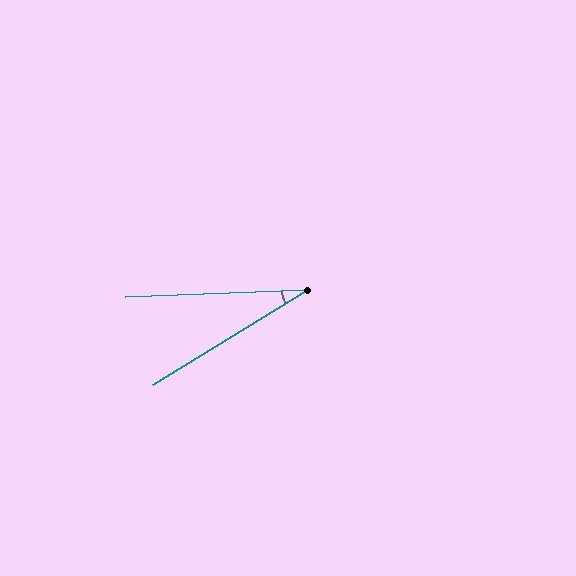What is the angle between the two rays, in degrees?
Approximately 29 degrees.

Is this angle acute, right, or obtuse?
It is acute.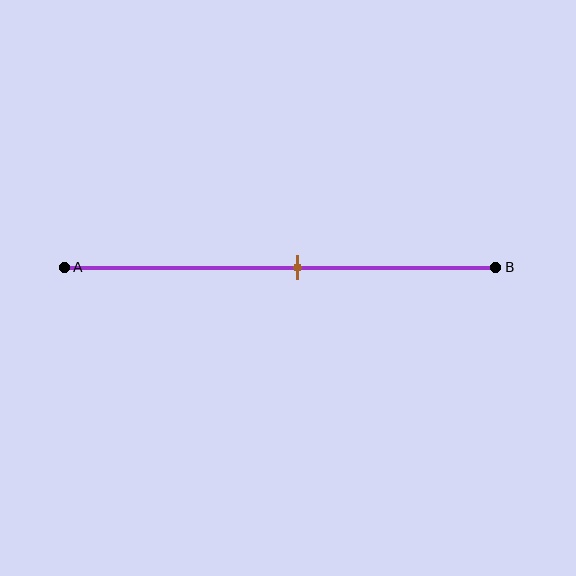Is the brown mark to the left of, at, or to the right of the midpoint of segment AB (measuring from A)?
The brown mark is to the right of the midpoint of segment AB.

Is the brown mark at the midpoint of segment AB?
No, the mark is at about 55% from A, not at the 50% midpoint.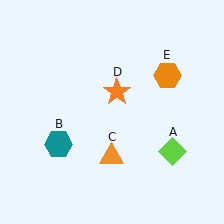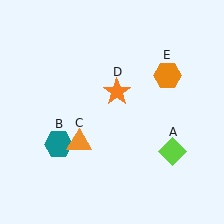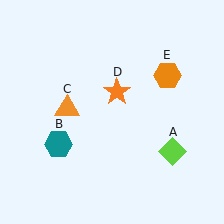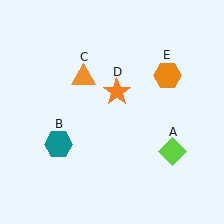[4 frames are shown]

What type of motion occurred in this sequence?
The orange triangle (object C) rotated clockwise around the center of the scene.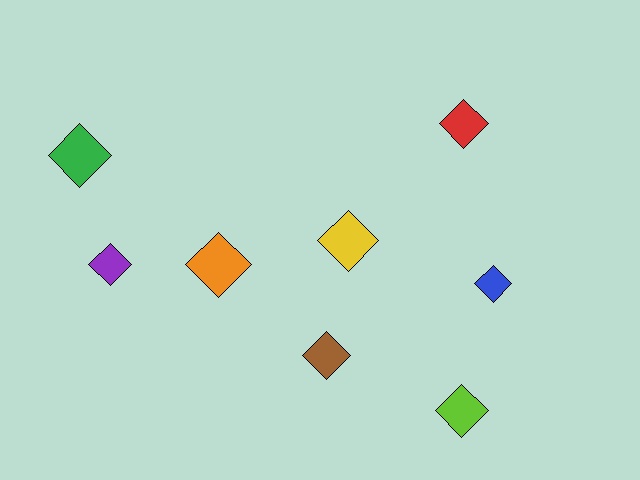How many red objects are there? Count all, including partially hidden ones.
There is 1 red object.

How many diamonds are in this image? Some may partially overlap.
There are 8 diamonds.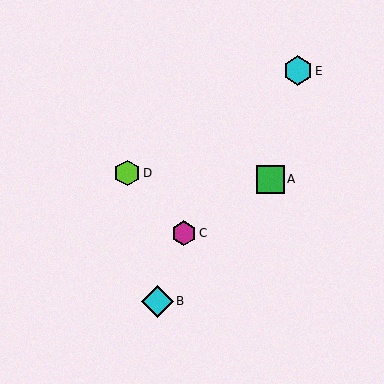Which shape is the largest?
The cyan diamond (labeled B) is the largest.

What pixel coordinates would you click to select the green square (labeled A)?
Click at (270, 179) to select the green square A.